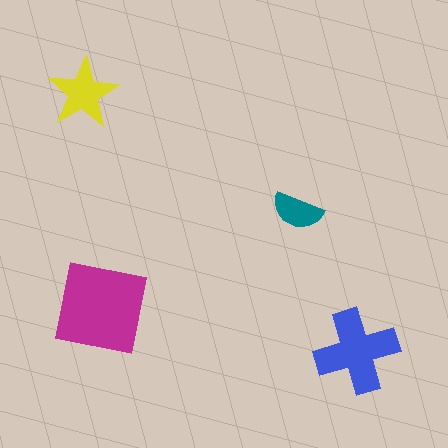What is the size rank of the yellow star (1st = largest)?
3rd.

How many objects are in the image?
There are 4 objects in the image.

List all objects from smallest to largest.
The teal semicircle, the yellow star, the blue cross, the magenta square.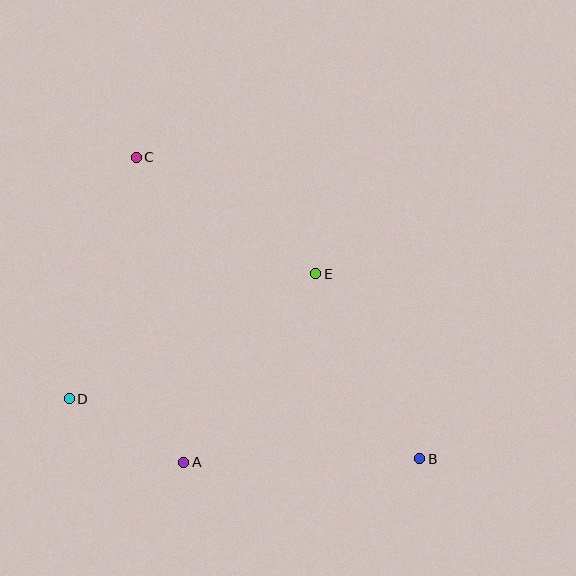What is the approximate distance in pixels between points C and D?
The distance between C and D is approximately 251 pixels.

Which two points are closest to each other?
Points A and D are closest to each other.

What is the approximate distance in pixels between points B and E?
The distance between B and E is approximately 212 pixels.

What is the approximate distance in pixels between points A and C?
The distance between A and C is approximately 308 pixels.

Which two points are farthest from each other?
Points B and C are farthest from each other.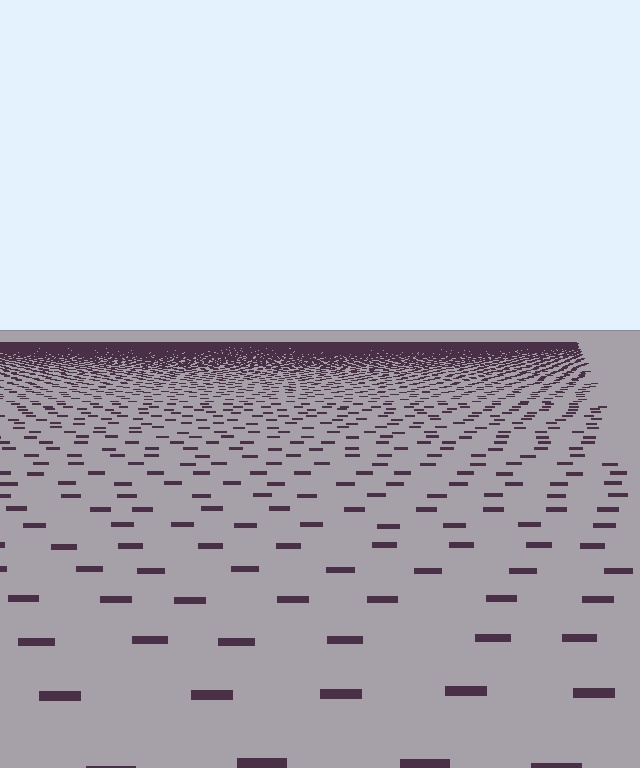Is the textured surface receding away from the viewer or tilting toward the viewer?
The surface is receding away from the viewer. Texture elements get smaller and denser toward the top.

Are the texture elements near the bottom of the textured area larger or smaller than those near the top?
Larger. Near the bottom, elements are closer to the viewer and appear at a bigger on-screen size.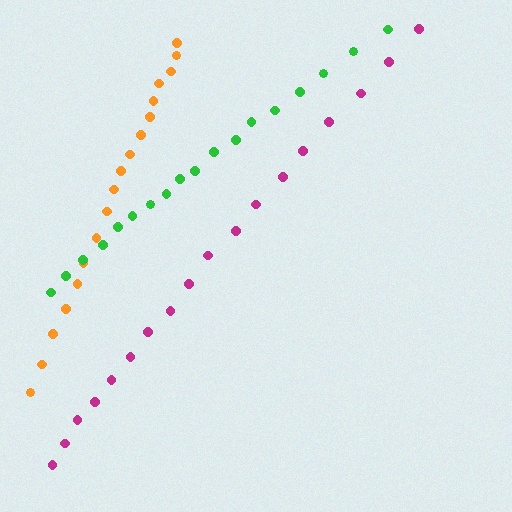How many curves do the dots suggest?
There are 3 distinct paths.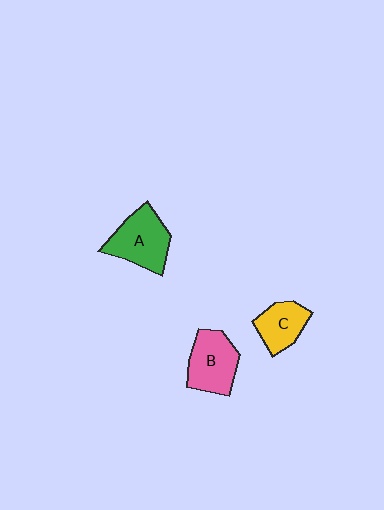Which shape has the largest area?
Shape A (green).